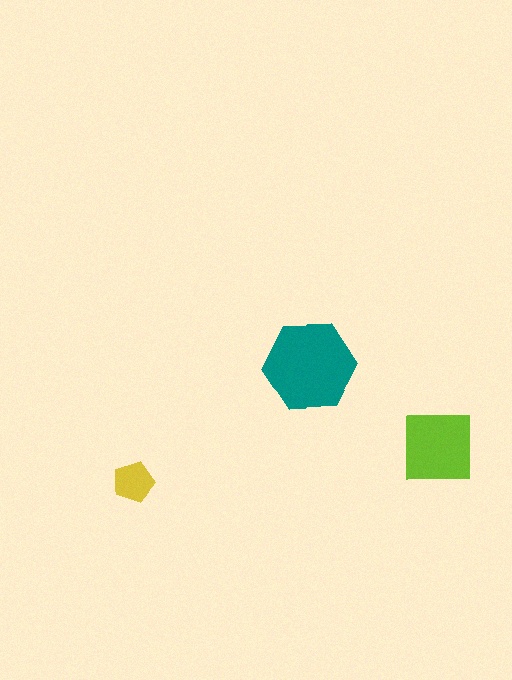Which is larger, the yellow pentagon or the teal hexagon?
The teal hexagon.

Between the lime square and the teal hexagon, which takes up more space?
The teal hexagon.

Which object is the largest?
The teal hexagon.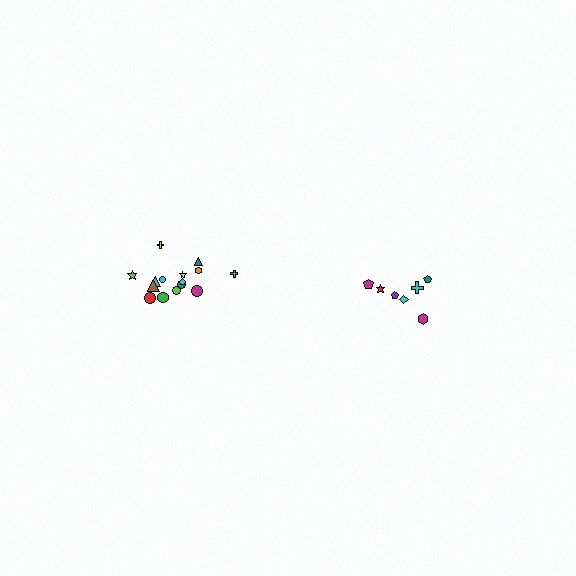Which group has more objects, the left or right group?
The left group.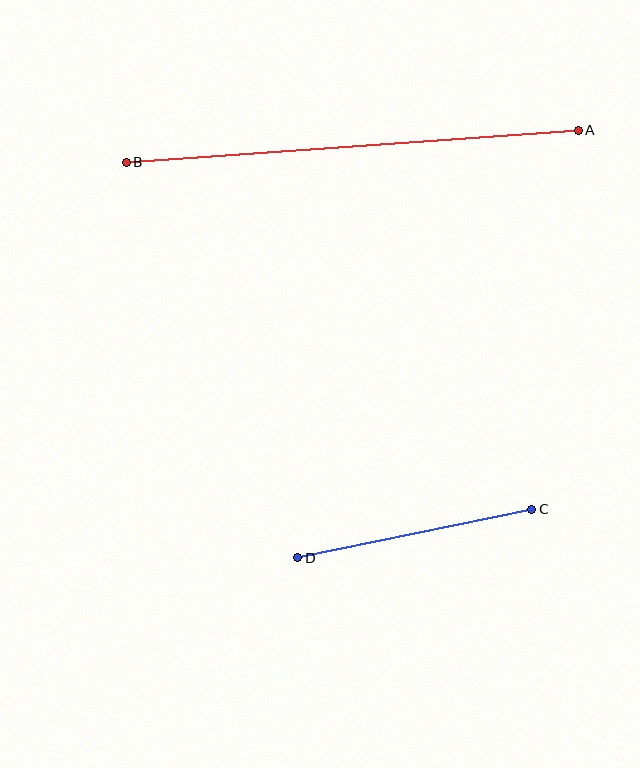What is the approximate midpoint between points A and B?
The midpoint is at approximately (352, 146) pixels.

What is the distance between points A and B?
The distance is approximately 453 pixels.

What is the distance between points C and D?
The distance is approximately 239 pixels.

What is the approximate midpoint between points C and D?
The midpoint is at approximately (415, 533) pixels.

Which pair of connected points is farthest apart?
Points A and B are farthest apart.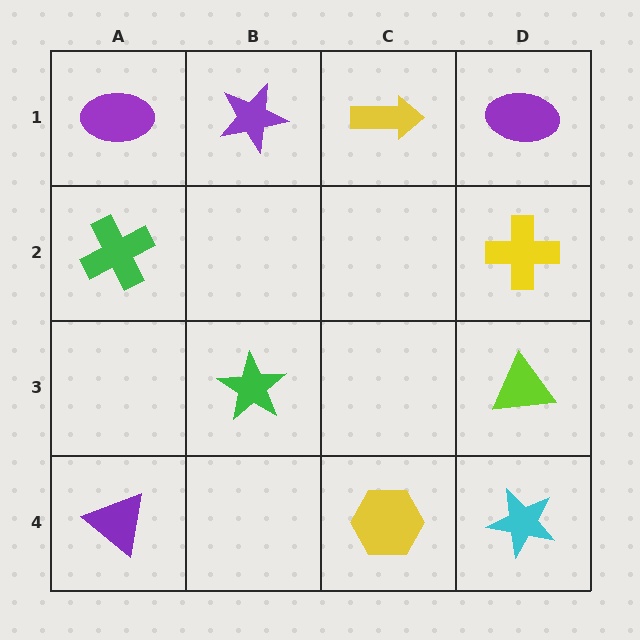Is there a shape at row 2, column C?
No, that cell is empty.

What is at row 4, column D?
A cyan star.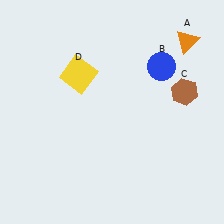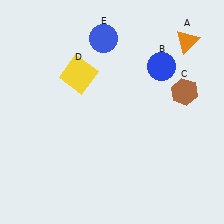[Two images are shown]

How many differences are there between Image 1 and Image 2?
There is 1 difference between the two images.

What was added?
A blue circle (E) was added in Image 2.